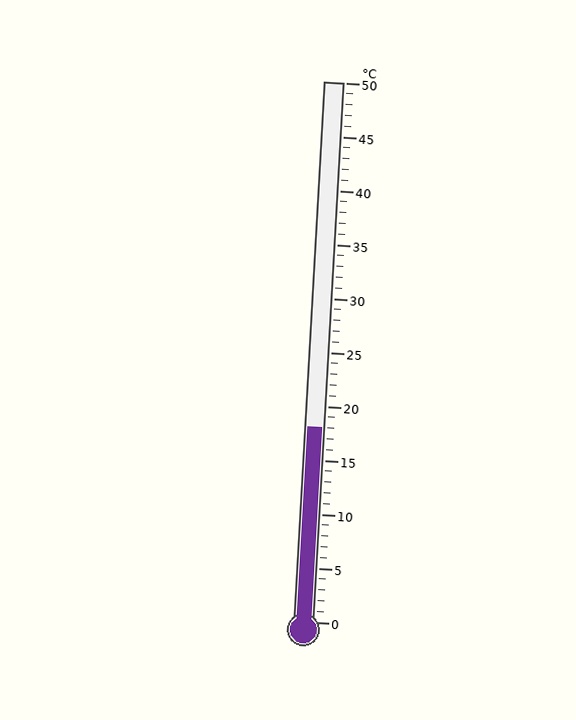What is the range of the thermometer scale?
The thermometer scale ranges from 0°C to 50°C.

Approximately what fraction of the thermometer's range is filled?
The thermometer is filled to approximately 35% of its range.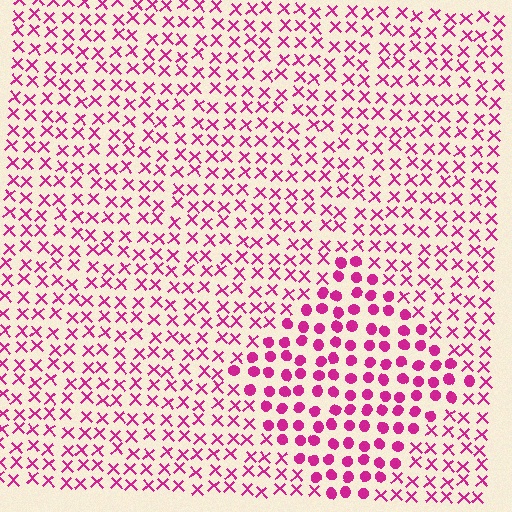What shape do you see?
I see a diamond.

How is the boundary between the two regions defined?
The boundary is defined by a change in element shape: circles inside vs. X marks outside. All elements share the same color and spacing.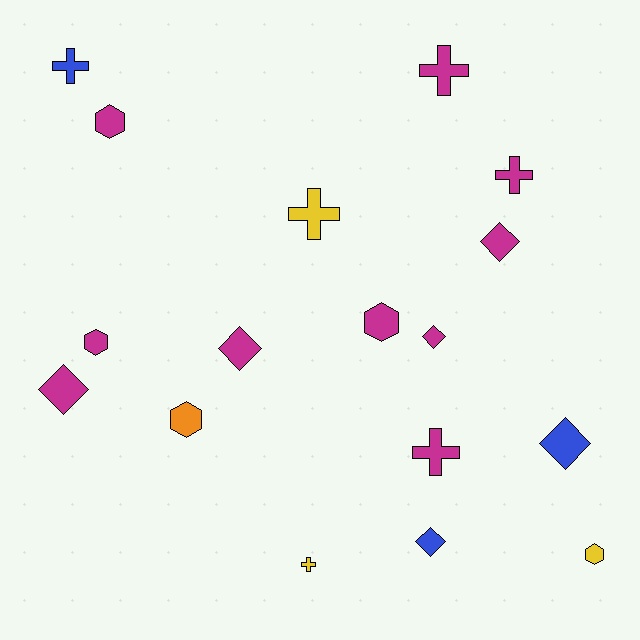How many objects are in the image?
There are 17 objects.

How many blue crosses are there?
There is 1 blue cross.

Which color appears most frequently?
Magenta, with 10 objects.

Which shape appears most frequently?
Cross, with 6 objects.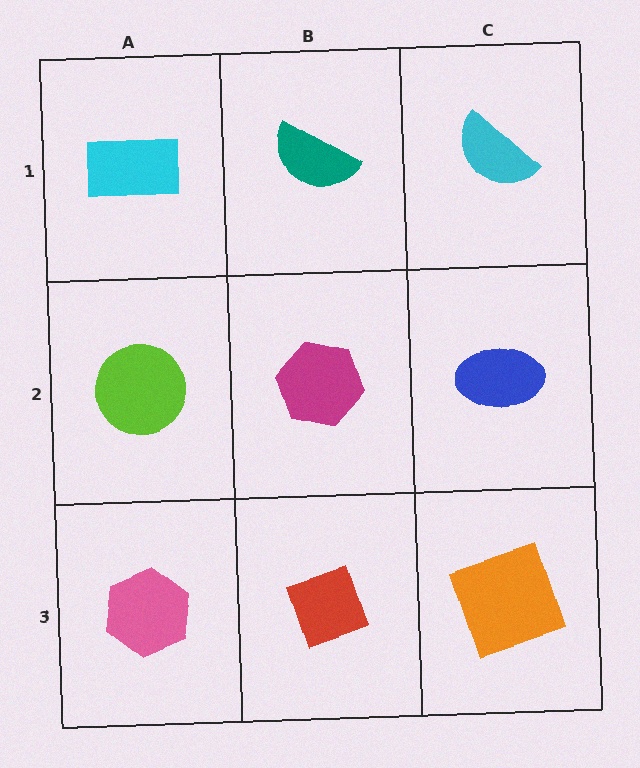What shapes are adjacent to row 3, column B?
A magenta hexagon (row 2, column B), a pink hexagon (row 3, column A), an orange square (row 3, column C).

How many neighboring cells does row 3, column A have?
2.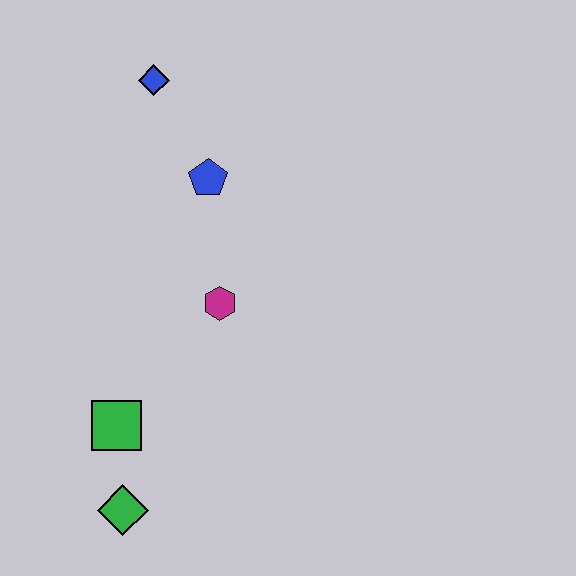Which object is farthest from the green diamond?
The blue diamond is farthest from the green diamond.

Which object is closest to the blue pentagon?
The blue diamond is closest to the blue pentagon.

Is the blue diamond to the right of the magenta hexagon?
No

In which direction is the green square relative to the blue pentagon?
The green square is below the blue pentagon.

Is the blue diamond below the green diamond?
No